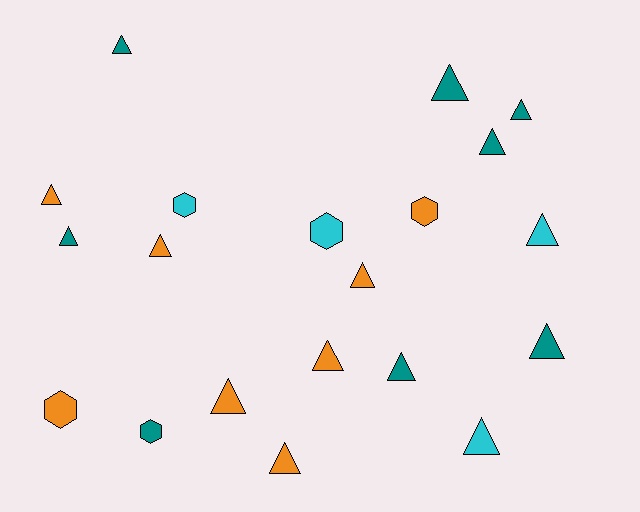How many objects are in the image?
There are 20 objects.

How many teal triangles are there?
There are 7 teal triangles.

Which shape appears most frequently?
Triangle, with 15 objects.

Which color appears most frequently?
Teal, with 8 objects.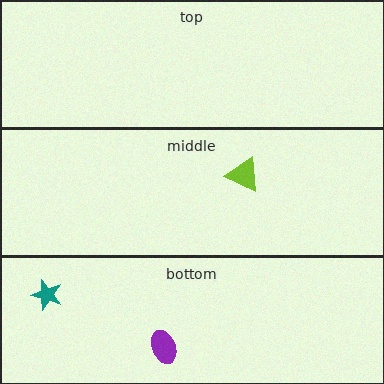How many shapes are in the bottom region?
2.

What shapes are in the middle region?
The lime triangle.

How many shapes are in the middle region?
1.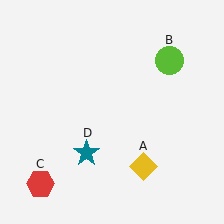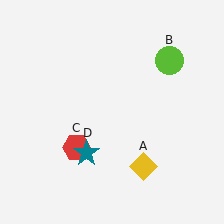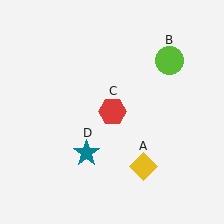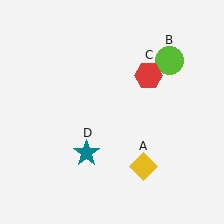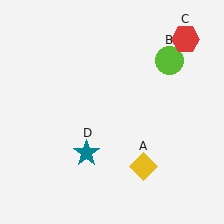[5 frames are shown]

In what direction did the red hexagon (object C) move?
The red hexagon (object C) moved up and to the right.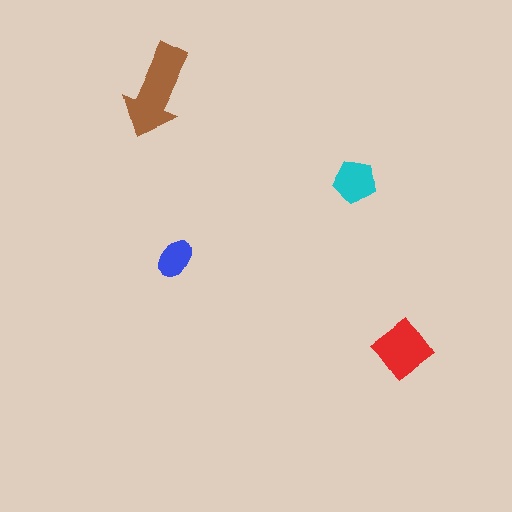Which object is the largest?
The brown arrow.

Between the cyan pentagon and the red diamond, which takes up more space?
The red diamond.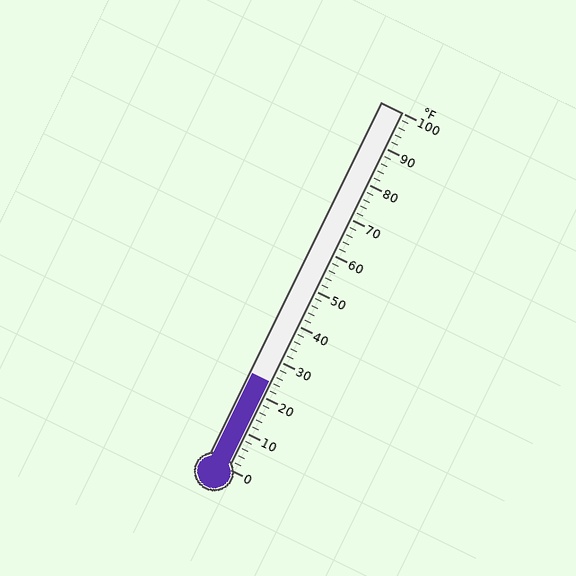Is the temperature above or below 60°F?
The temperature is below 60°F.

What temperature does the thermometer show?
The thermometer shows approximately 24°F.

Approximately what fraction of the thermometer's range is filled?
The thermometer is filled to approximately 25% of its range.